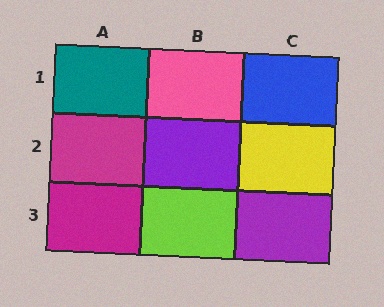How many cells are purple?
2 cells are purple.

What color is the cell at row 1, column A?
Teal.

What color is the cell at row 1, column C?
Blue.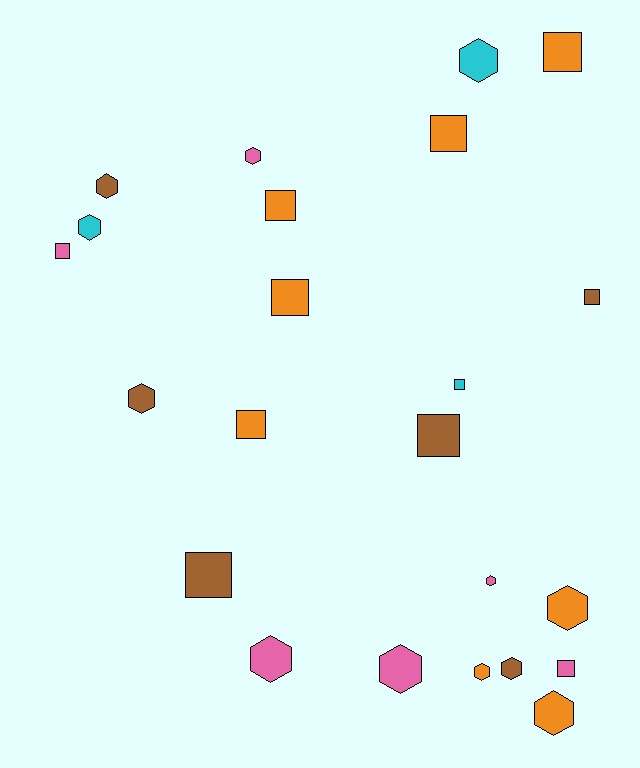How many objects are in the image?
There are 23 objects.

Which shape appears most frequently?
Hexagon, with 12 objects.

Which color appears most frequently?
Orange, with 8 objects.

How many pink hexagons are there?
There are 4 pink hexagons.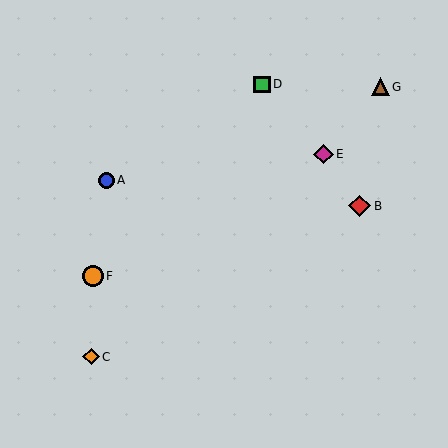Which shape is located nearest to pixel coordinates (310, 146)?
The magenta diamond (labeled E) at (323, 154) is nearest to that location.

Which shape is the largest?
The red diamond (labeled B) is the largest.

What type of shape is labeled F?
Shape F is an orange circle.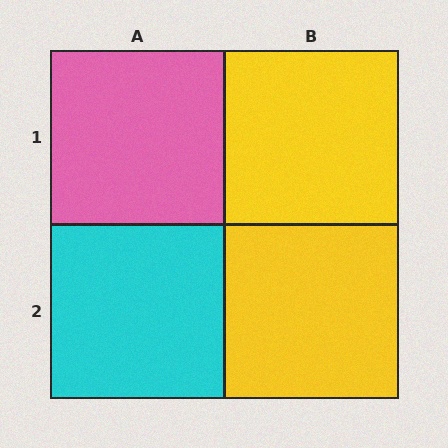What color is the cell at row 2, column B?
Yellow.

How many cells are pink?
1 cell is pink.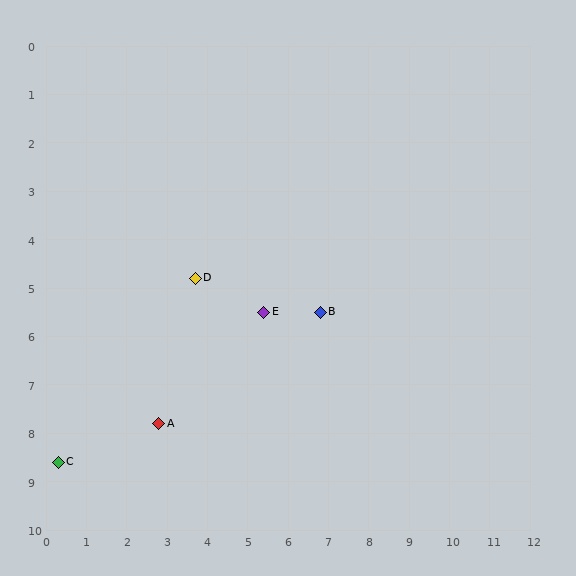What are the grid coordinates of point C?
Point C is at approximately (0.3, 8.6).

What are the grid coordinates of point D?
Point D is at approximately (3.7, 4.8).